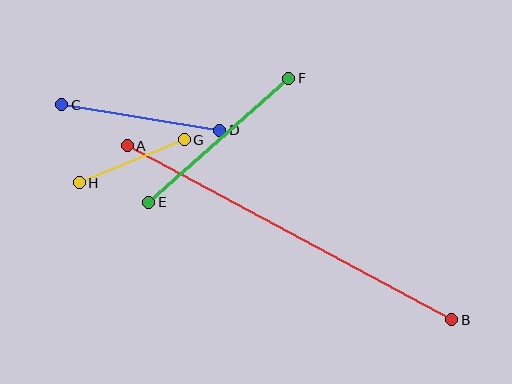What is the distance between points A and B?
The distance is approximately 369 pixels.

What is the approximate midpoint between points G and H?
The midpoint is at approximately (132, 161) pixels.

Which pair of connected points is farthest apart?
Points A and B are farthest apart.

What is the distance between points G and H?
The distance is approximately 114 pixels.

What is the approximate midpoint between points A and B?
The midpoint is at approximately (289, 233) pixels.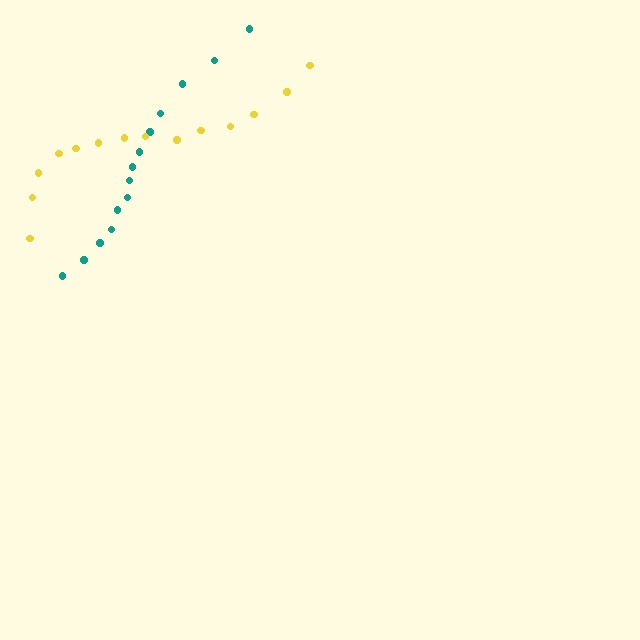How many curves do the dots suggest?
There are 2 distinct paths.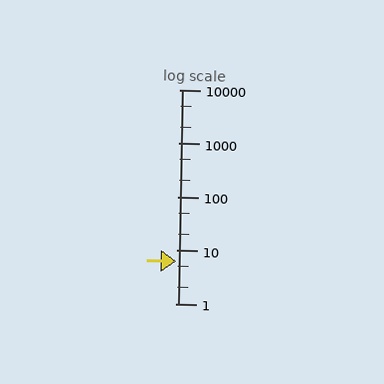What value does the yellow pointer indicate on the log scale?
The pointer indicates approximately 6.2.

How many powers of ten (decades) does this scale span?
The scale spans 4 decades, from 1 to 10000.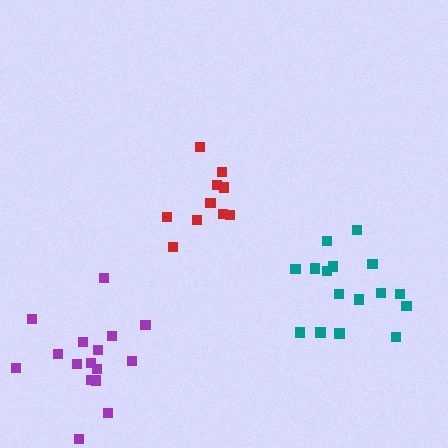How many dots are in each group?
Group 1: 16 dots, Group 2: 16 dots, Group 3: 10 dots (42 total).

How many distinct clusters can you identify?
There are 3 distinct clusters.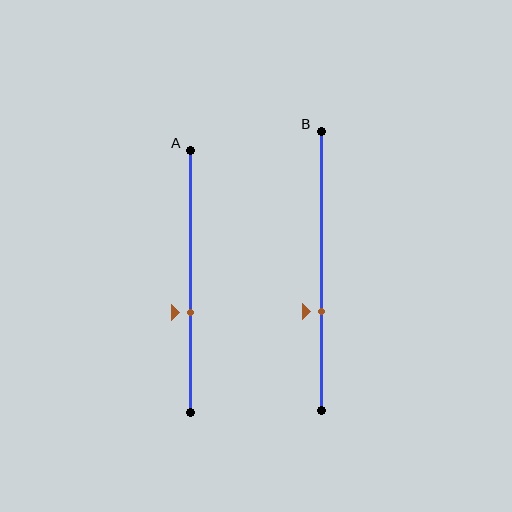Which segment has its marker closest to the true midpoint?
Segment A has its marker closest to the true midpoint.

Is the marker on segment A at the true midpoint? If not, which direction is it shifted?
No, the marker on segment A is shifted downward by about 12% of the segment length.